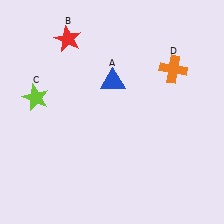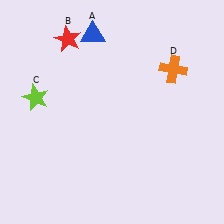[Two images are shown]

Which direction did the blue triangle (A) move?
The blue triangle (A) moved up.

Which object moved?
The blue triangle (A) moved up.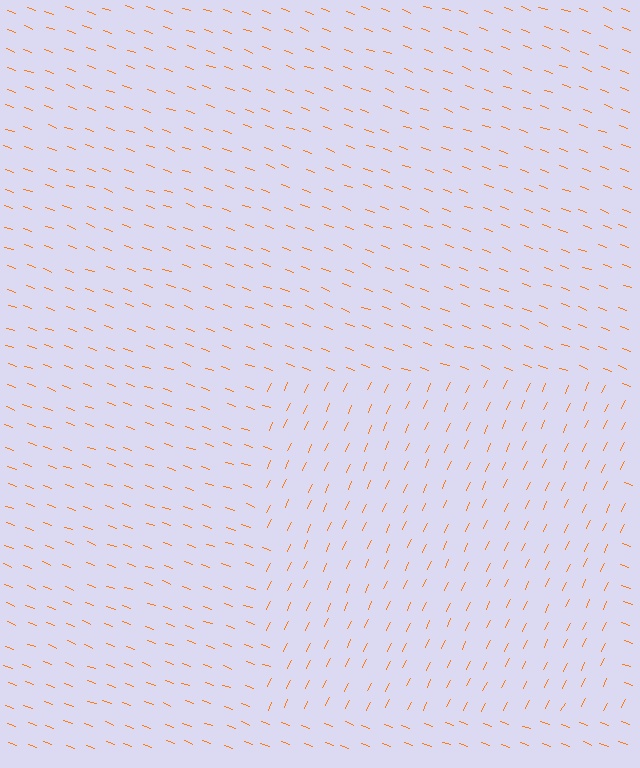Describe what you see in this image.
The image is filled with small orange line segments. A rectangle region in the image has lines oriented differently from the surrounding lines, creating a visible texture boundary.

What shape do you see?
I see a rectangle.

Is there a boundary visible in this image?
Yes, there is a texture boundary formed by a change in line orientation.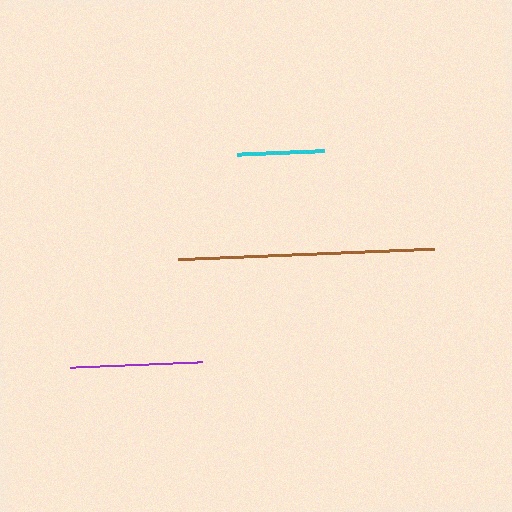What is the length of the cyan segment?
The cyan segment is approximately 87 pixels long.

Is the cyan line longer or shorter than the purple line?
The purple line is longer than the cyan line.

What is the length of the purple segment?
The purple segment is approximately 133 pixels long.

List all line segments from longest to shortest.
From longest to shortest: brown, purple, cyan.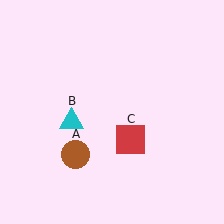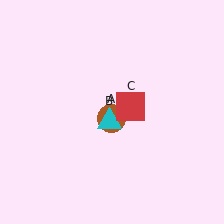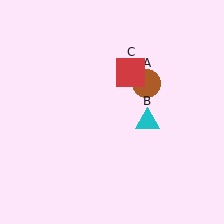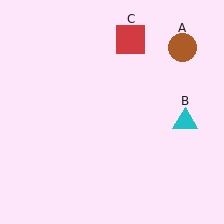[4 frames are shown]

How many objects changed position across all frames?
3 objects changed position: brown circle (object A), cyan triangle (object B), red square (object C).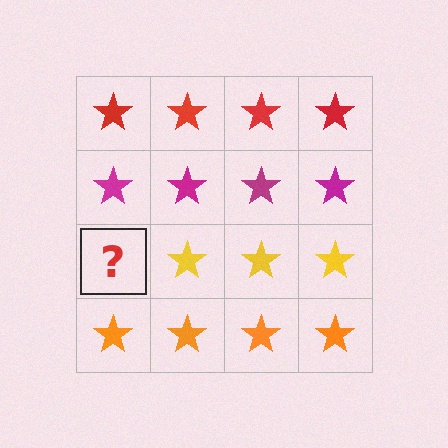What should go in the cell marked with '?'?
The missing cell should contain a yellow star.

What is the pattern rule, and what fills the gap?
The rule is that each row has a consistent color. The gap should be filled with a yellow star.